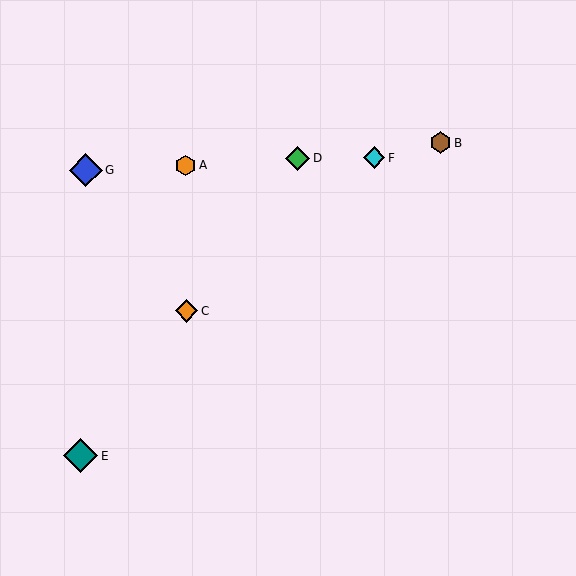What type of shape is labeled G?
Shape G is a blue diamond.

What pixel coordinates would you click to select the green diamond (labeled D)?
Click at (298, 158) to select the green diamond D.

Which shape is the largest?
The teal diamond (labeled E) is the largest.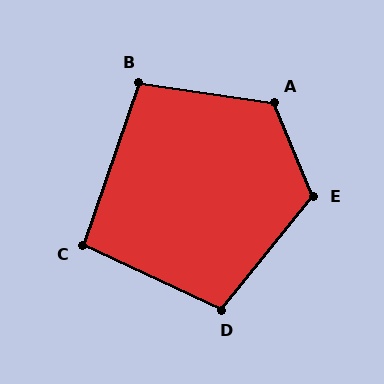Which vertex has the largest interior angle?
A, at approximately 121 degrees.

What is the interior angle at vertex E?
Approximately 118 degrees (obtuse).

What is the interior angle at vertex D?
Approximately 104 degrees (obtuse).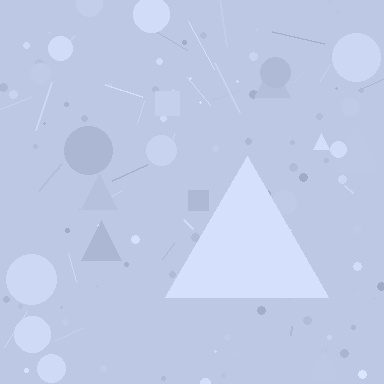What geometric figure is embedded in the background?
A triangle is embedded in the background.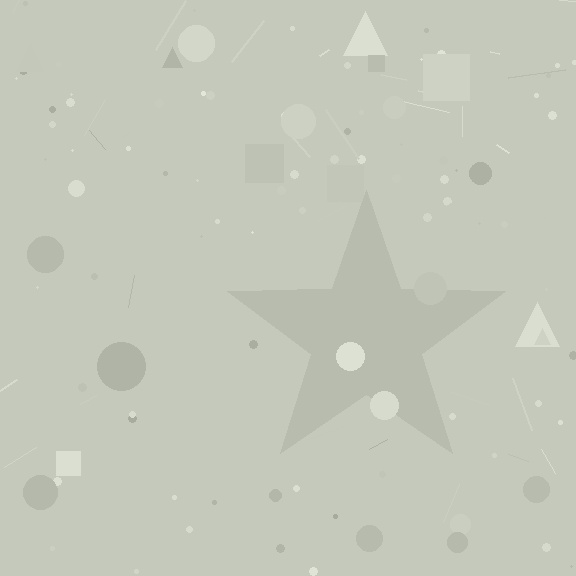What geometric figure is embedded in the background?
A star is embedded in the background.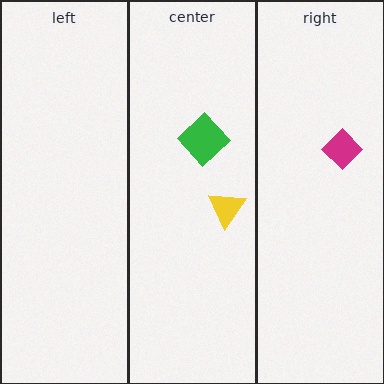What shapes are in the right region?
The magenta diamond.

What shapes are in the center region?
The yellow triangle, the green diamond.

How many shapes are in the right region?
1.